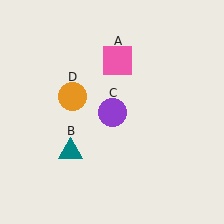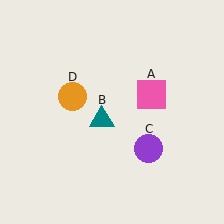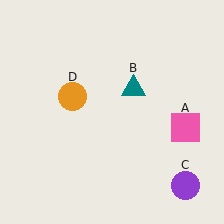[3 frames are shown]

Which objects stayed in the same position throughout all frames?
Orange circle (object D) remained stationary.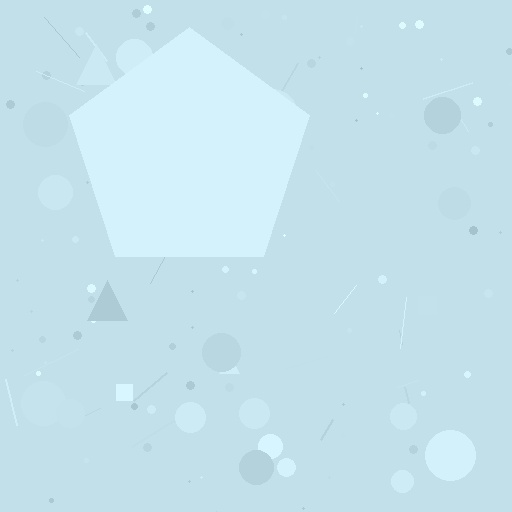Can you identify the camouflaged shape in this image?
The camouflaged shape is a pentagon.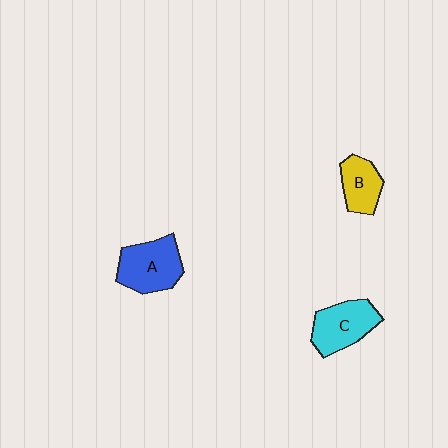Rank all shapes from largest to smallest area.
From largest to smallest: A (blue), C (cyan), B (yellow).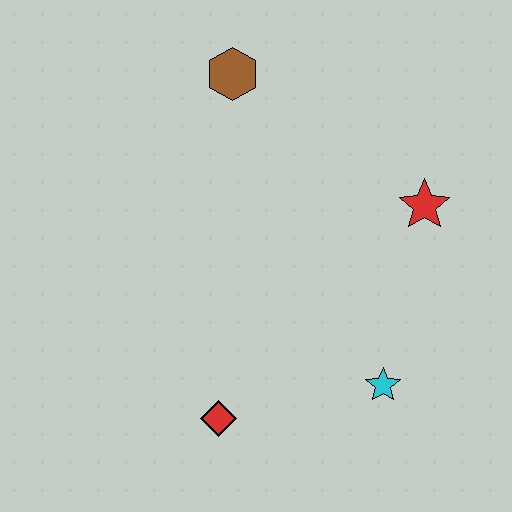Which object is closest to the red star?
The cyan star is closest to the red star.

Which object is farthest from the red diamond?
The brown hexagon is farthest from the red diamond.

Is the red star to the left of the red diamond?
No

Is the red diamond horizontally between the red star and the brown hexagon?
No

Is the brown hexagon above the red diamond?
Yes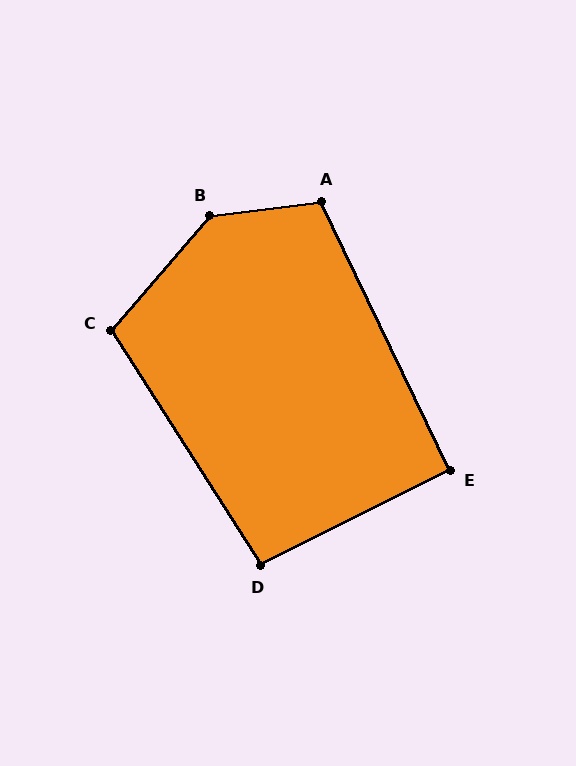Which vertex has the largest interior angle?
B, at approximately 138 degrees.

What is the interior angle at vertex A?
Approximately 108 degrees (obtuse).